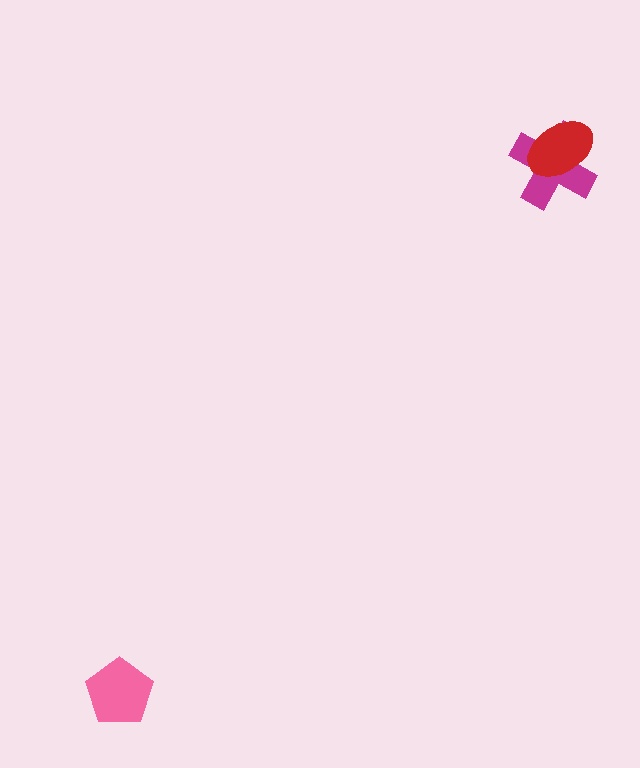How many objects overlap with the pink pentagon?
0 objects overlap with the pink pentagon.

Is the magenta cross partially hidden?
Yes, it is partially covered by another shape.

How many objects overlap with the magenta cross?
1 object overlaps with the magenta cross.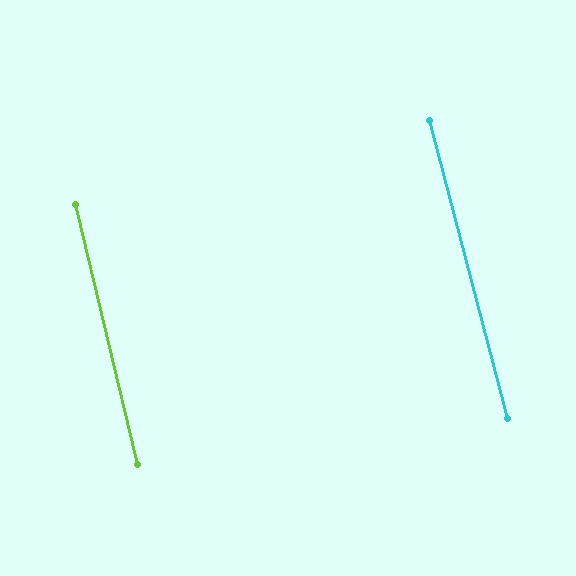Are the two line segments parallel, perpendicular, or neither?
Parallel — their directions differ by only 1.2°.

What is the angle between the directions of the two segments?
Approximately 1 degree.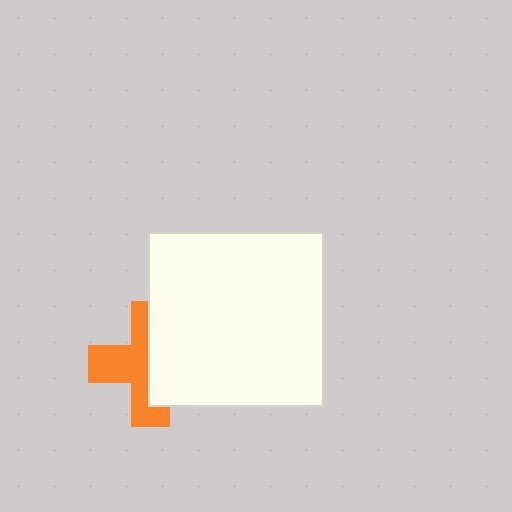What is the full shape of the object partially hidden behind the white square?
The partially hidden object is an orange cross.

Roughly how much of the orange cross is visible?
About half of it is visible (roughly 51%).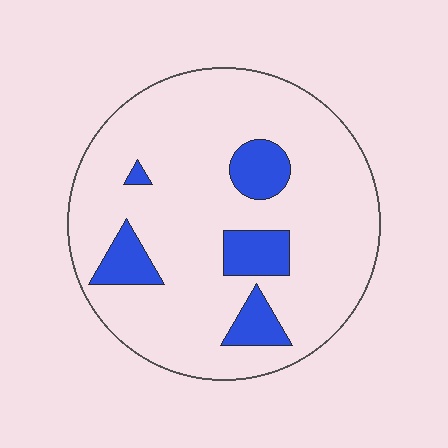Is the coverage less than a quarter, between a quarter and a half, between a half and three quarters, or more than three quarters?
Less than a quarter.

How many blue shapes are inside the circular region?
5.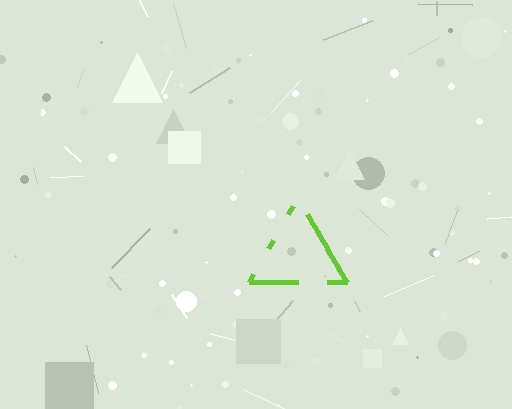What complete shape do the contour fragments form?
The contour fragments form a triangle.